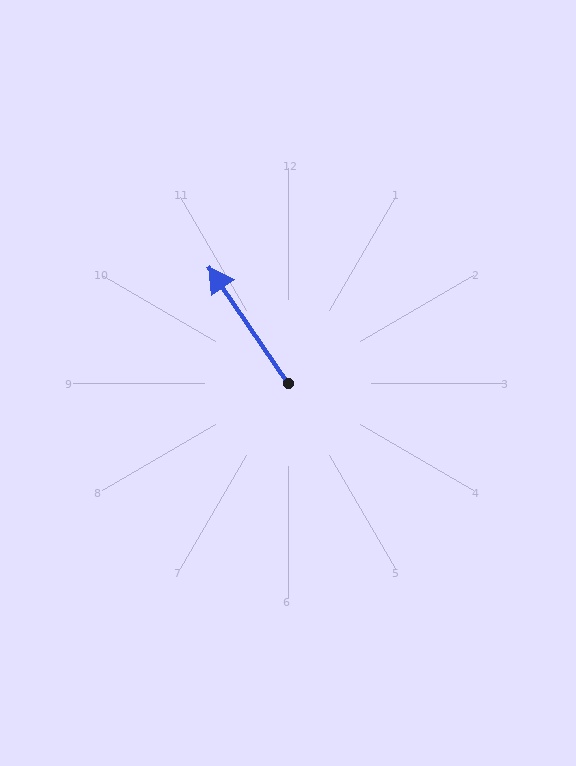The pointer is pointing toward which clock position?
Roughly 11 o'clock.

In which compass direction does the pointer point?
Northwest.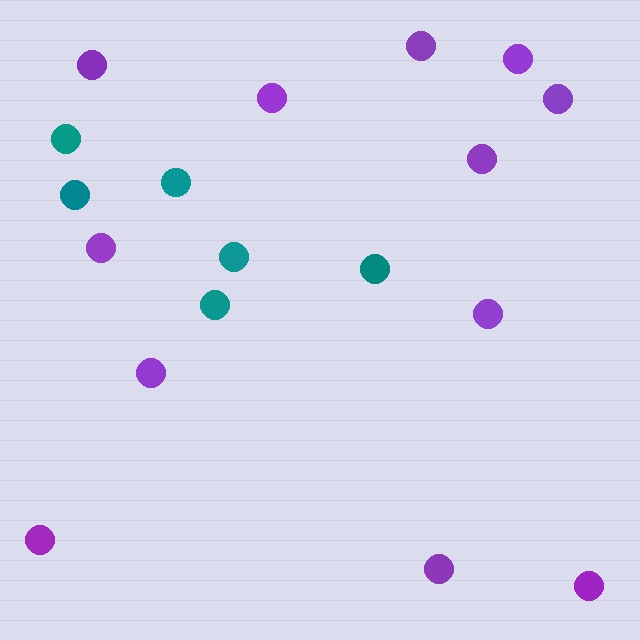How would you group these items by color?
There are 2 groups: one group of purple circles (12) and one group of teal circles (6).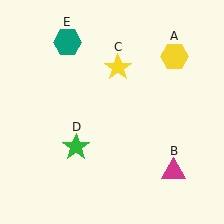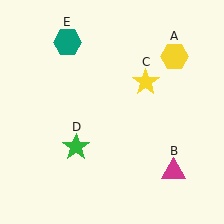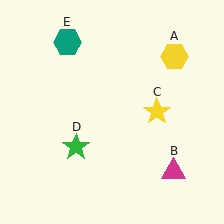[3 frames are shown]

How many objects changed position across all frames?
1 object changed position: yellow star (object C).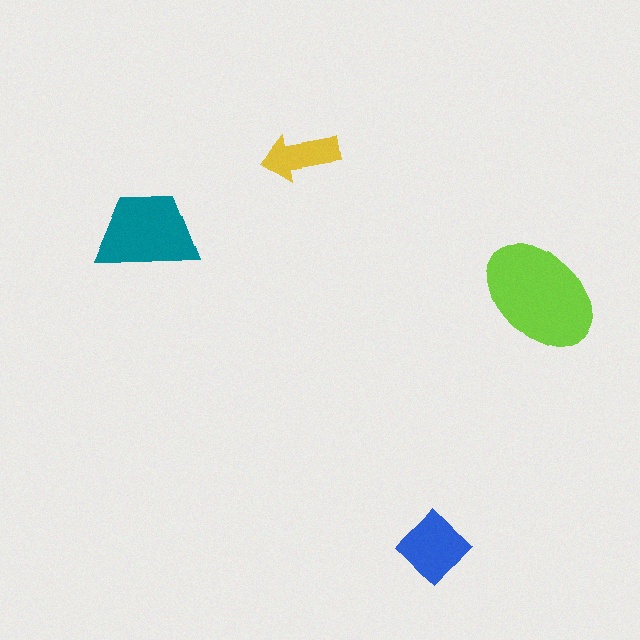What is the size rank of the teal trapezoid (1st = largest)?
2nd.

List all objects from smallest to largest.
The yellow arrow, the blue diamond, the teal trapezoid, the lime ellipse.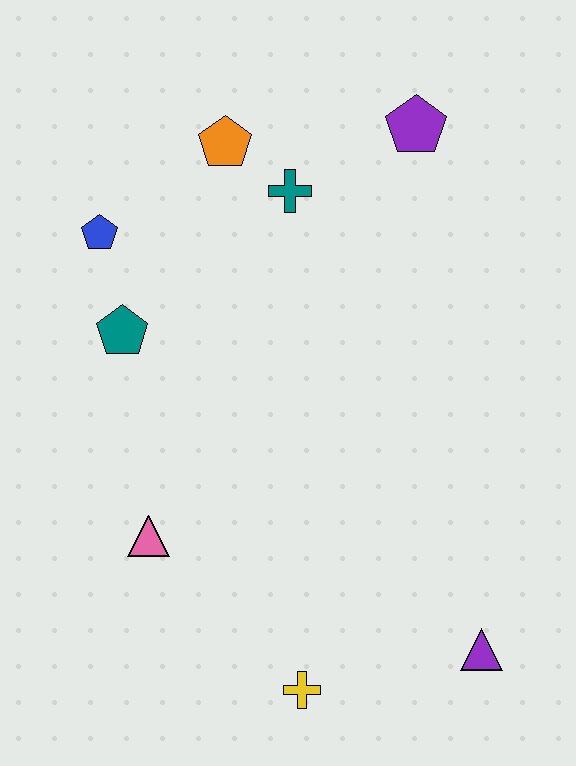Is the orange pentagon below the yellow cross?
No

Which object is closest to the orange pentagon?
The teal cross is closest to the orange pentagon.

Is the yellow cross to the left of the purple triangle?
Yes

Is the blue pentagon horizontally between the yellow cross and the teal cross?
No